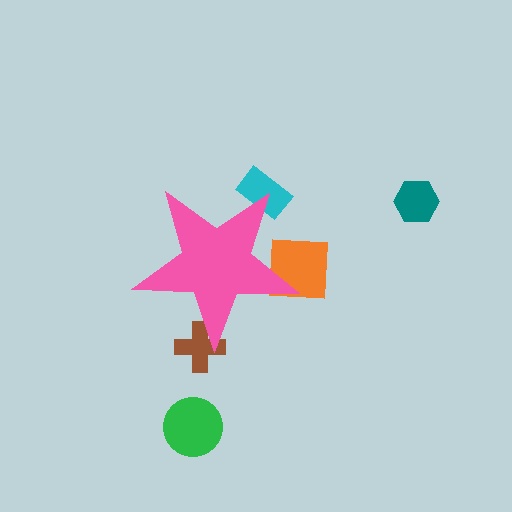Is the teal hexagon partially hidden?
No, the teal hexagon is fully visible.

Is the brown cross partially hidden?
Yes, the brown cross is partially hidden behind the pink star.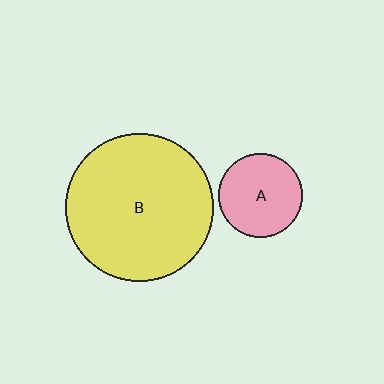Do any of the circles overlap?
No, none of the circles overlap.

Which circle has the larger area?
Circle B (yellow).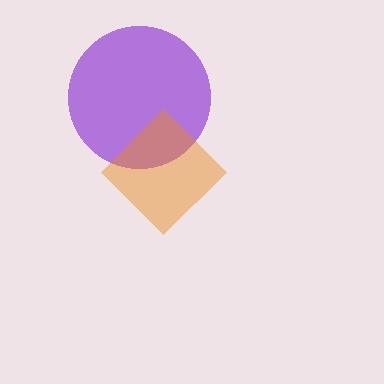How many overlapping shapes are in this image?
There are 2 overlapping shapes in the image.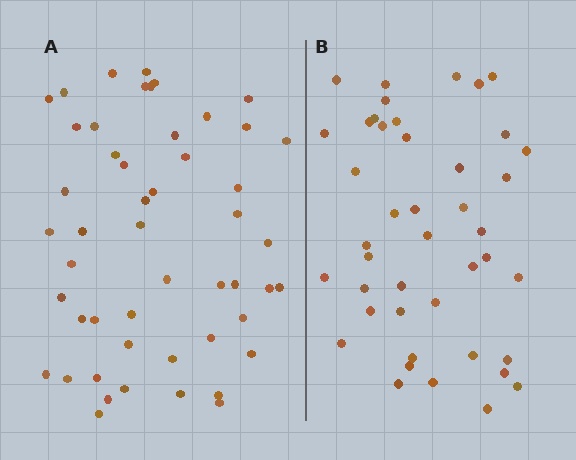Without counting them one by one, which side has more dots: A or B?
Region A (the left region) has more dots.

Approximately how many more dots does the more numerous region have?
Region A has roughly 8 or so more dots than region B.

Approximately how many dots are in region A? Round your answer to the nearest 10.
About 50 dots.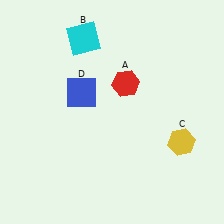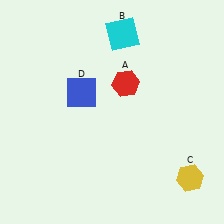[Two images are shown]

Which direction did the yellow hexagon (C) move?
The yellow hexagon (C) moved down.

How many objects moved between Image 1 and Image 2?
2 objects moved between the two images.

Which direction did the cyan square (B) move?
The cyan square (B) moved right.